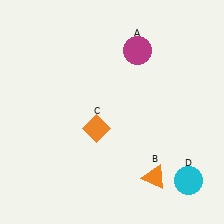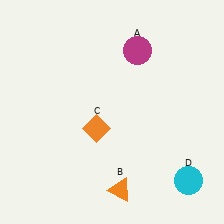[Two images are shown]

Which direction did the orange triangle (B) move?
The orange triangle (B) moved left.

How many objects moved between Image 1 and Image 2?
1 object moved between the two images.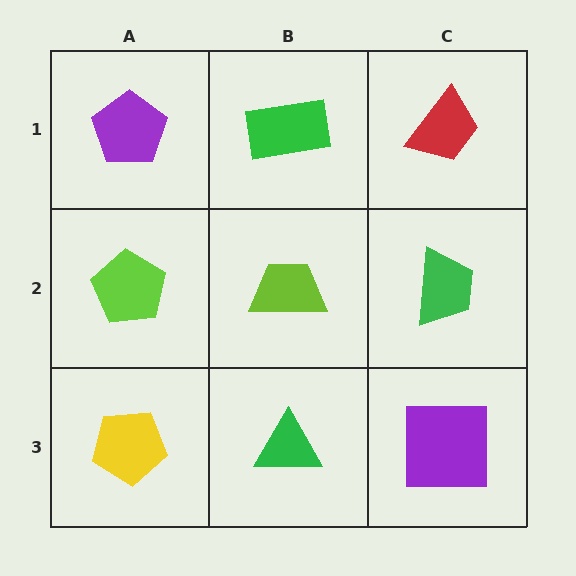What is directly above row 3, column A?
A lime pentagon.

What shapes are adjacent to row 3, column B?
A lime trapezoid (row 2, column B), a yellow pentagon (row 3, column A), a purple square (row 3, column C).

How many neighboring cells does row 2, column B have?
4.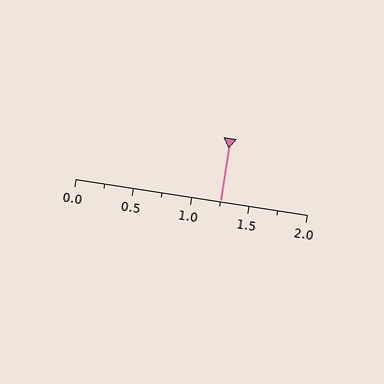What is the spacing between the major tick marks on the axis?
The major ticks are spaced 0.5 apart.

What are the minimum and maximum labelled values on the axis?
The axis runs from 0.0 to 2.0.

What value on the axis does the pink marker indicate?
The marker indicates approximately 1.25.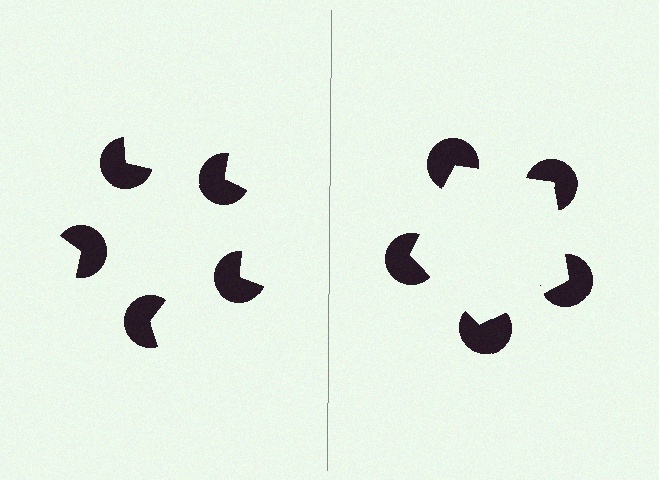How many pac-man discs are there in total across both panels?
10 — 5 on each side.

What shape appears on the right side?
An illusory pentagon.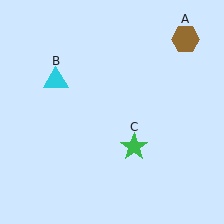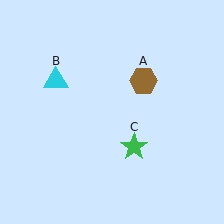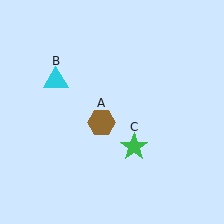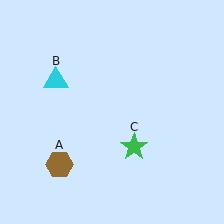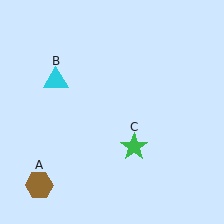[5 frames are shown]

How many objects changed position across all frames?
1 object changed position: brown hexagon (object A).